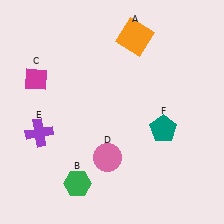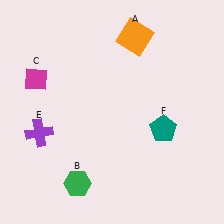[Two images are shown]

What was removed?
The pink circle (D) was removed in Image 2.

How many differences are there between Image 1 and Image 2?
There is 1 difference between the two images.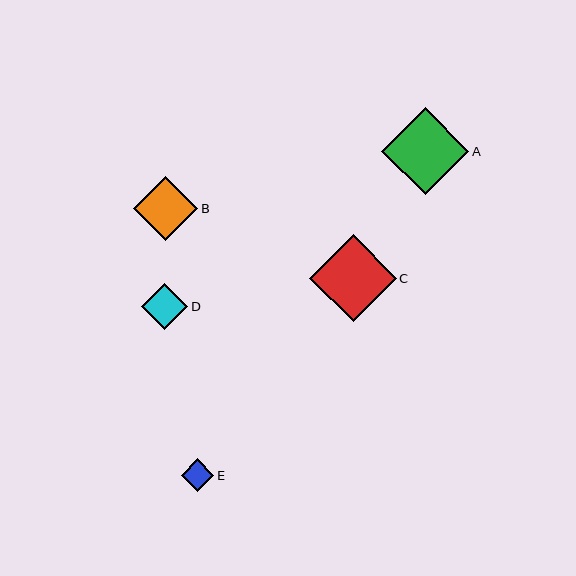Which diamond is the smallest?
Diamond E is the smallest with a size of approximately 33 pixels.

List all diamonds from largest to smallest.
From largest to smallest: A, C, B, D, E.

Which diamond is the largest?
Diamond A is the largest with a size of approximately 87 pixels.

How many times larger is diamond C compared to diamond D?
Diamond C is approximately 1.9 times the size of diamond D.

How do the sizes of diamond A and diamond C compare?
Diamond A and diamond C are approximately the same size.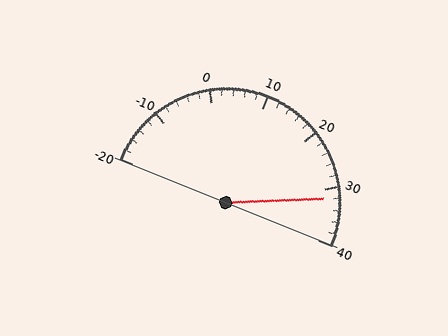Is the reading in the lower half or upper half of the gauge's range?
The reading is in the upper half of the range (-20 to 40).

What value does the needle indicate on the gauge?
The needle indicates approximately 32.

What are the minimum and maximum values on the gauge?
The gauge ranges from -20 to 40.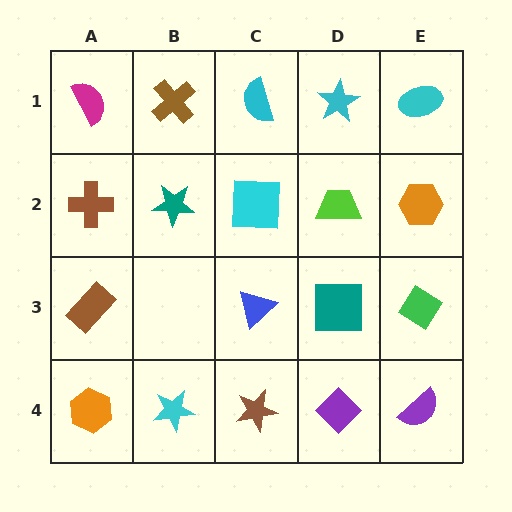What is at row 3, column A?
A brown rectangle.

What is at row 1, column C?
A cyan semicircle.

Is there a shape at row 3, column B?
No, that cell is empty.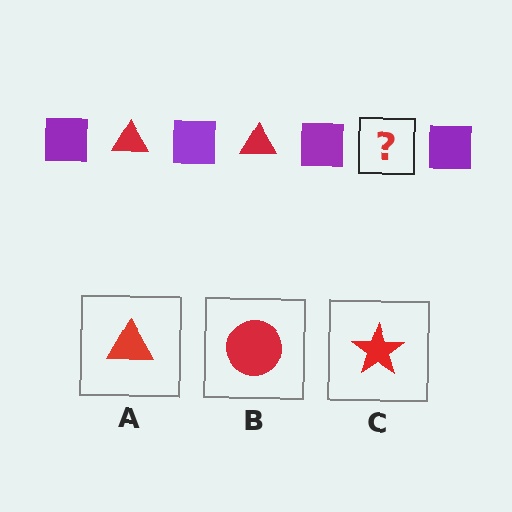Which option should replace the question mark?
Option A.